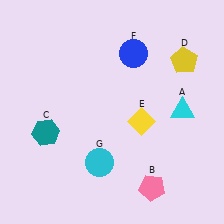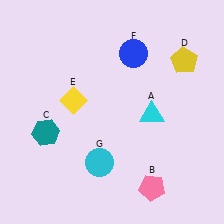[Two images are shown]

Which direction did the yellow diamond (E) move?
The yellow diamond (E) moved left.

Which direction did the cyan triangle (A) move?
The cyan triangle (A) moved left.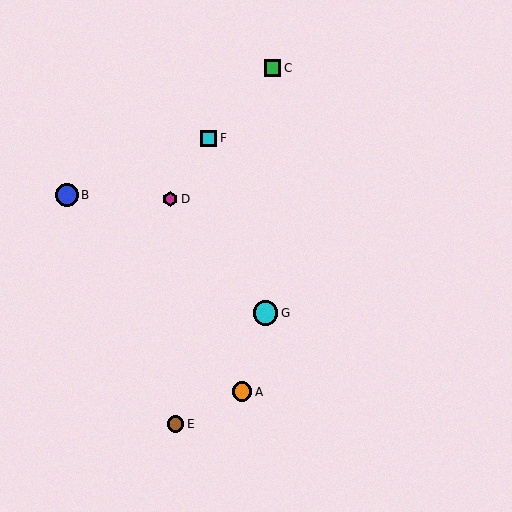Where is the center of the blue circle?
The center of the blue circle is at (67, 195).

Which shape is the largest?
The cyan circle (labeled G) is the largest.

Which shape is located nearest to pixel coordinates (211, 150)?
The cyan square (labeled F) at (209, 139) is nearest to that location.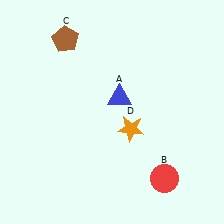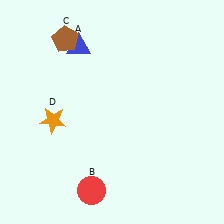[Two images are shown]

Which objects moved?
The objects that moved are: the blue triangle (A), the red circle (B), the orange star (D).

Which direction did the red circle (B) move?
The red circle (B) moved left.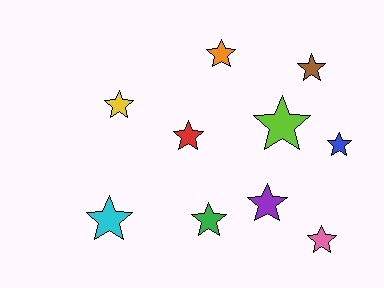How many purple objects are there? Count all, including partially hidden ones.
There is 1 purple object.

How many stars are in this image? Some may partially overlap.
There are 10 stars.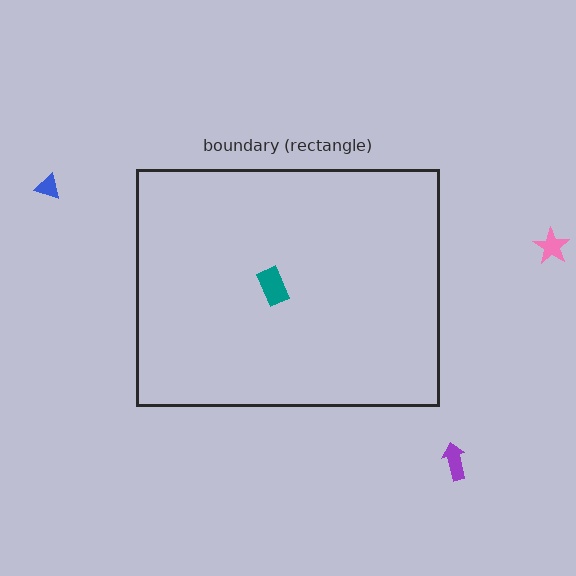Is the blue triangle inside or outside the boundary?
Outside.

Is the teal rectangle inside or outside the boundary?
Inside.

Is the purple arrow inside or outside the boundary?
Outside.